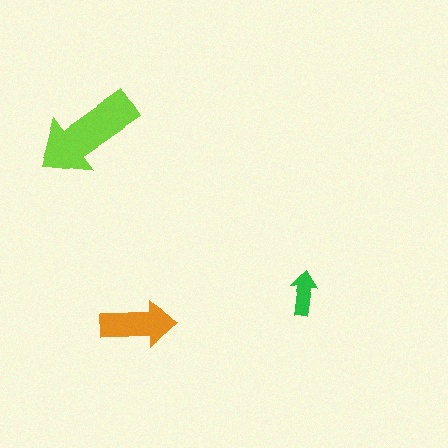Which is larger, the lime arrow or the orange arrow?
The lime one.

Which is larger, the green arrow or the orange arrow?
The orange one.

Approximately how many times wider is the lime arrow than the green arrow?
About 2.5 times wider.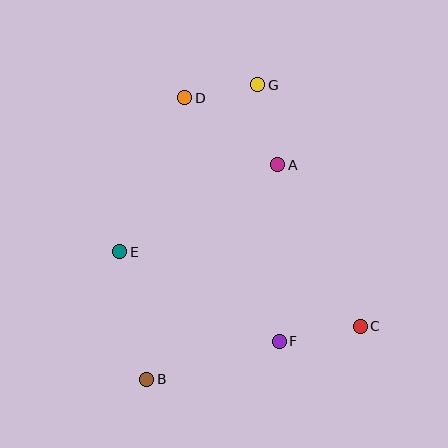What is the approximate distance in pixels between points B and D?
The distance between B and D is approximately 284 pixels.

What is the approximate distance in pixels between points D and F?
The distance between D and F is approximately 261 pixels.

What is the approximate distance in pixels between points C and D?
The distance between C and D is approximately 288 pixels.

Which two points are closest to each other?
Points D and G are closest to each other.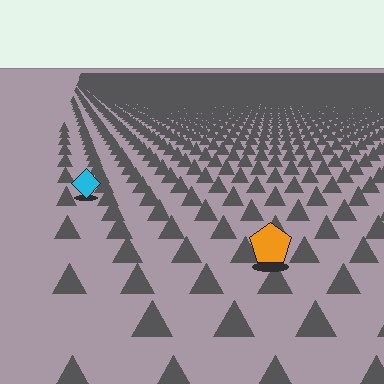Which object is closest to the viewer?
The orange pentagon is closest. The texture marks near it are larger and more spread out.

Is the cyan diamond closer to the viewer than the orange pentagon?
No. The orange pentagon is closer — you can tell from the texture gradient: the ground texture is coarser near it.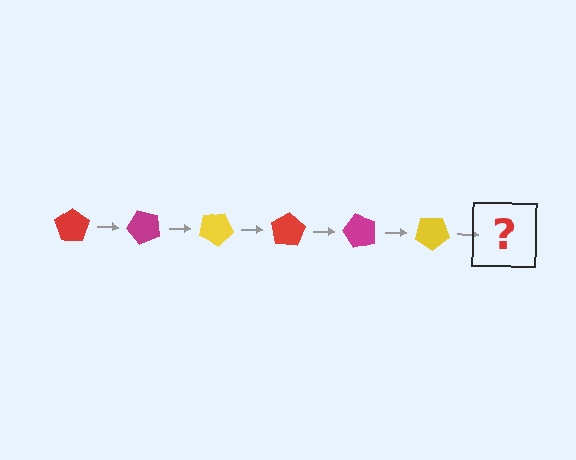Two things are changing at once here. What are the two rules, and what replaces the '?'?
The two rules are that it rotates 50 degrees each step and the color cycles through red, magenta, and yellow. The '?' should be a red pentagon, rotated 300 degrees from the start.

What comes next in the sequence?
The next element should be a red pentagon, rotated 300 degrees from the start.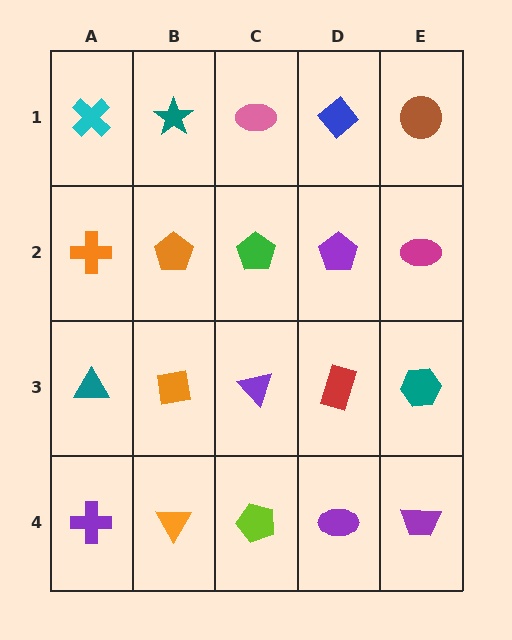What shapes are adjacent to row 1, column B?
An orange pentagon (row 2, column B), a cyan cross (row 1, column A), a pink ellipse (row 1, column C).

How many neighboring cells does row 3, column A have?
3.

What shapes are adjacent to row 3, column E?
A magenta ellipse (row 2, column E), a purple trapezoid (row 4, column E), a red rectangle (row 3, column D).